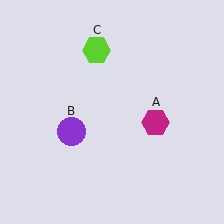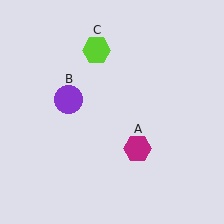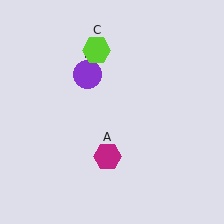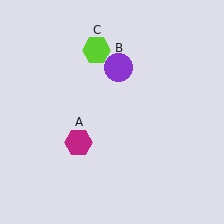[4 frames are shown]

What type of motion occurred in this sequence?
The magenta hexagon (object A), purple circle (object B) rotated clockwise around the center of the scene.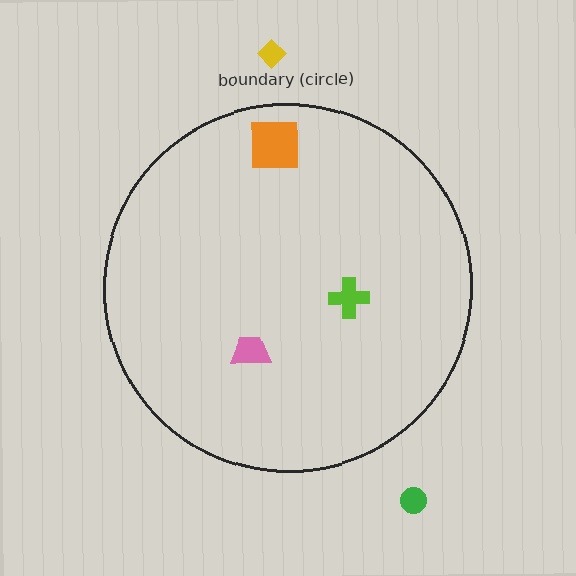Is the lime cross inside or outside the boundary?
Inside.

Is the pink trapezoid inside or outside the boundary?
Inside.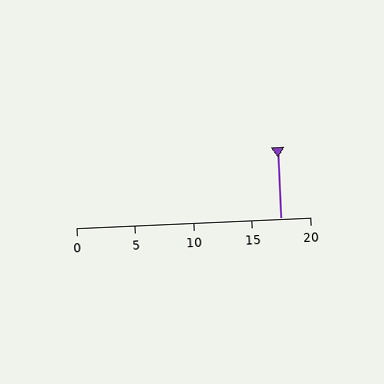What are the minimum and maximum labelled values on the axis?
The axis runs from 0 to 20.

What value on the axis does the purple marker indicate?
The marker indicates approximately 17.5.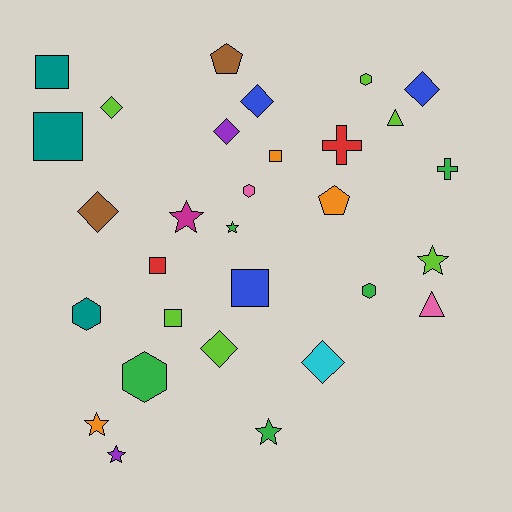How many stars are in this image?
There are 6 stars.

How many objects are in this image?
There are 30 objects.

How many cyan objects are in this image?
There is 1 cyan object.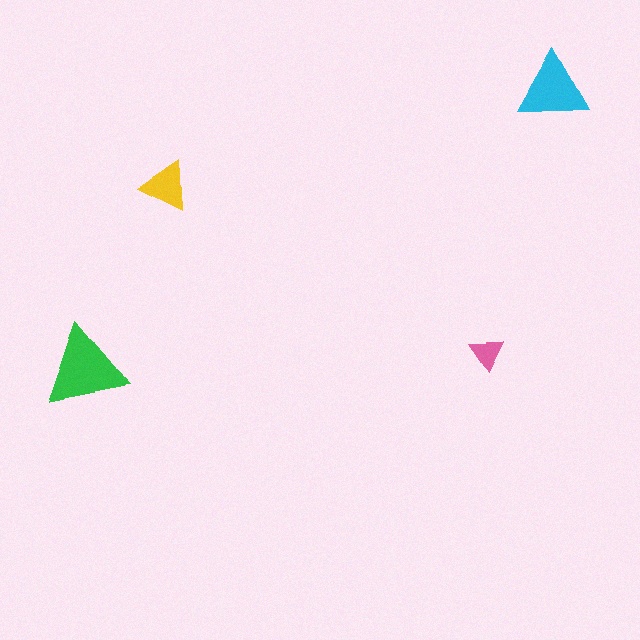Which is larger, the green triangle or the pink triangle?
The green one.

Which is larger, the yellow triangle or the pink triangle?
The yellow one.